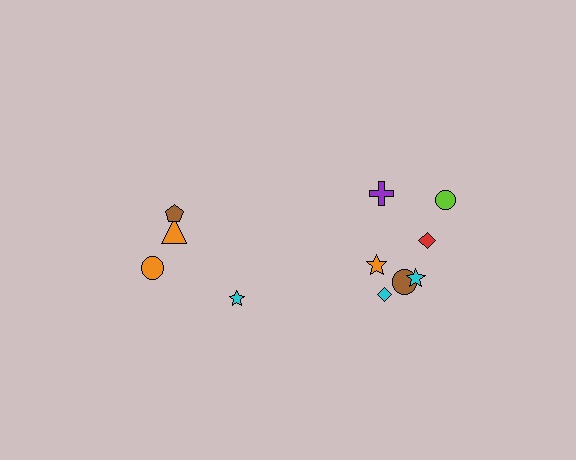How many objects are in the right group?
There are 7 objects.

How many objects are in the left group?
There are 4 objects.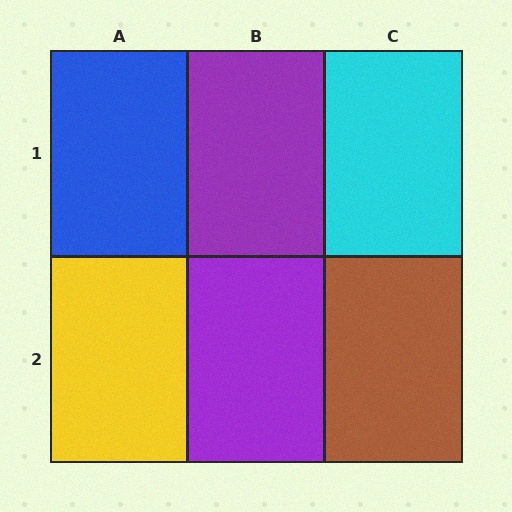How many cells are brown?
1 cell is brown.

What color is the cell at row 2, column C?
Brown.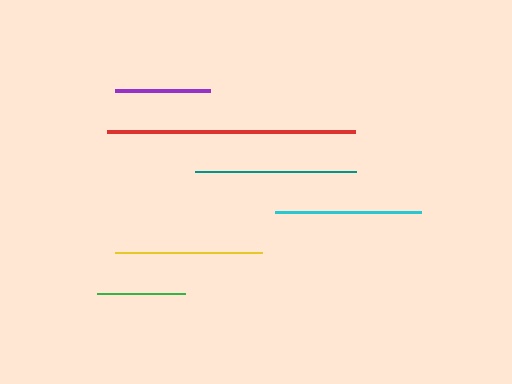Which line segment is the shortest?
The green line is the shortest at approximately 89 pixels.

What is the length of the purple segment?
The purple segment is approximately 96 pixels long.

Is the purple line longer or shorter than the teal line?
The teal line is longer than the purple line.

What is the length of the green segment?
The green segment is approximately 89 pixels long.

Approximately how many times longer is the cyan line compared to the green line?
The cyan line is approximately 1.6 times the length of the green line.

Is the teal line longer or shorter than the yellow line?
The teal line is longer than the yellow line.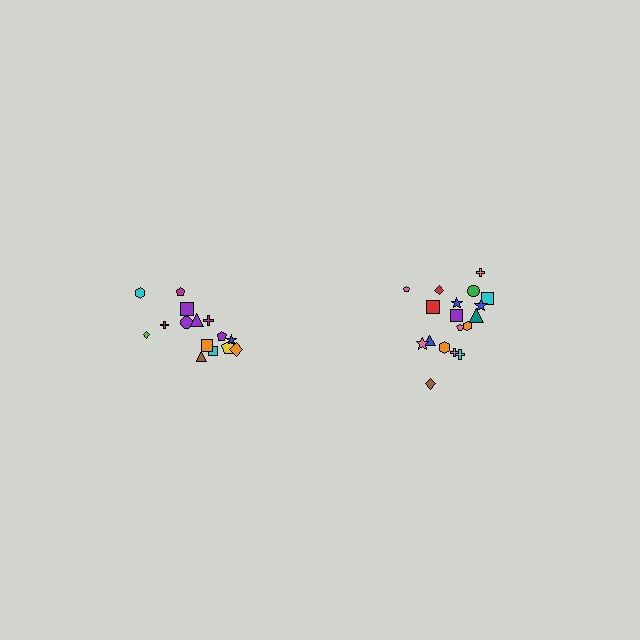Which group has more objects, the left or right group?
The right group.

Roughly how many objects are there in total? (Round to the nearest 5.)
Roughly 35 objects in total.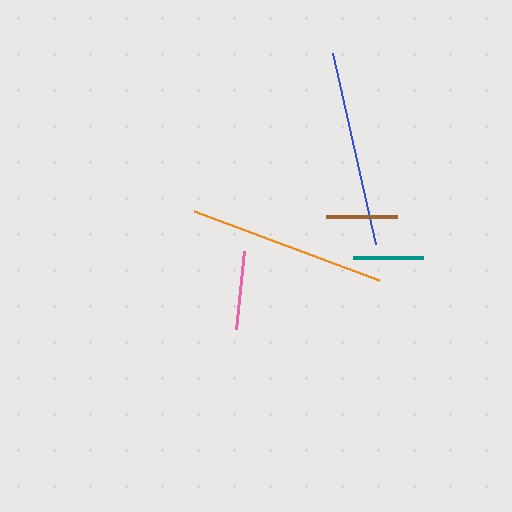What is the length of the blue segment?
The blue segment is approximately 196 pixels long.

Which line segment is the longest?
The orange line is the longest at approximately 198 pixels.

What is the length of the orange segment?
The orange segment is approximately 198 pixels long.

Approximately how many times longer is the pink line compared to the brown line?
The pink line is approximately 1.1 times the length of the brown line.